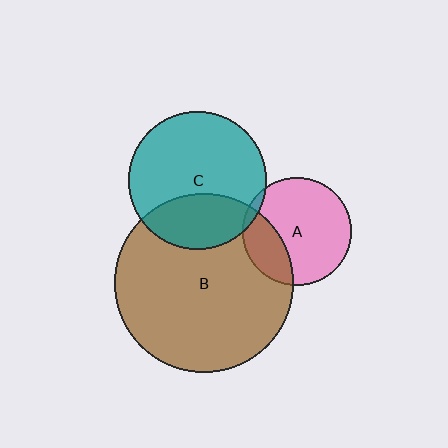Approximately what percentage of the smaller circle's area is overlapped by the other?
Approximately 5%.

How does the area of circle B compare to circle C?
Approximately 1.7 times.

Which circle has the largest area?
Circle B (brown).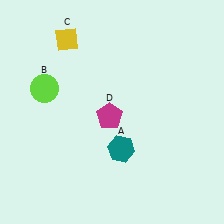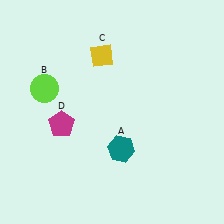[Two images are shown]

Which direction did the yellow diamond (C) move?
The yellow diamond (C) moved right.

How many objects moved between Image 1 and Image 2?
2 objects moved between the two images.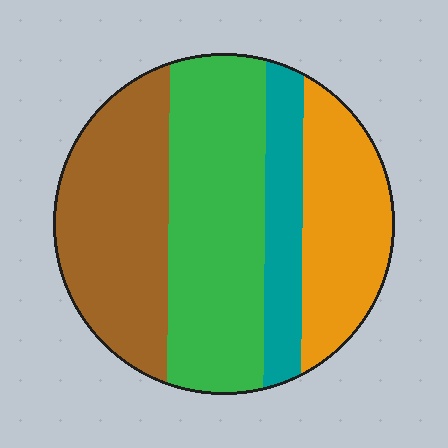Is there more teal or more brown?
Brown.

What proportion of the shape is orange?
Orange covers 22% of the shape.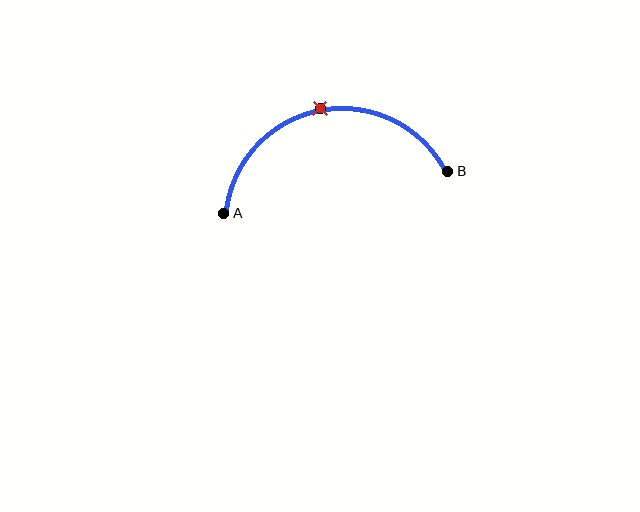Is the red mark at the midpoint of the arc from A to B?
Yes. The red mark lies on the arc at equal arc-length from both A and B — it is the arc midpoint.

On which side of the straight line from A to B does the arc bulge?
The arc bulges above the straight line connecting A and B.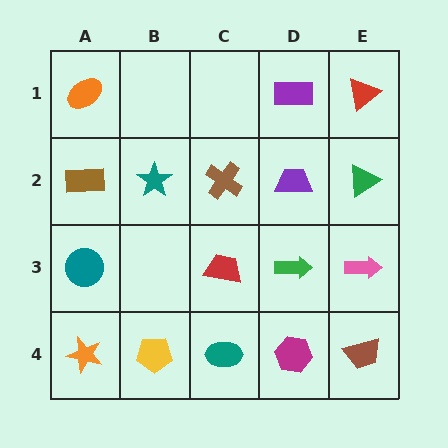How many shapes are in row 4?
5 shapes.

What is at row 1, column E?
A red triangle.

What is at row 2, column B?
A teal star.